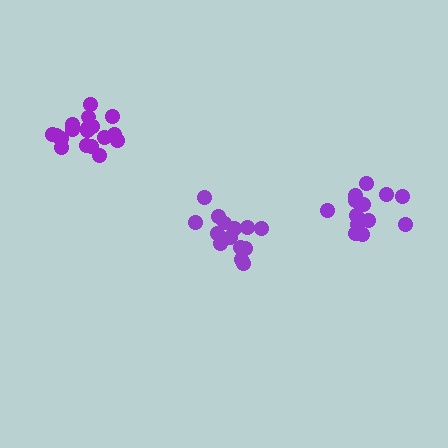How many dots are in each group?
Group 1: 14 dots, Group 2: 14 dots, Group 3: 18 dots (46 total).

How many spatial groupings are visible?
There are 3 spatial groupings.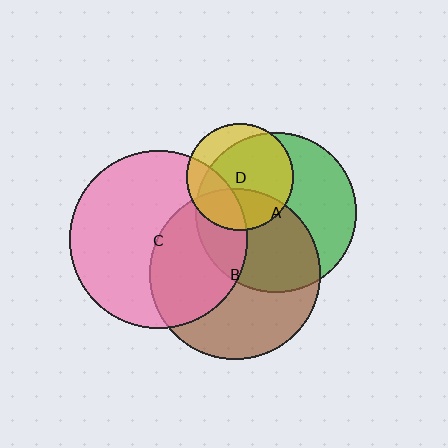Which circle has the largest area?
Circle C (pink).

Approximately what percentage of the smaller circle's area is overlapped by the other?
Approximately 45%.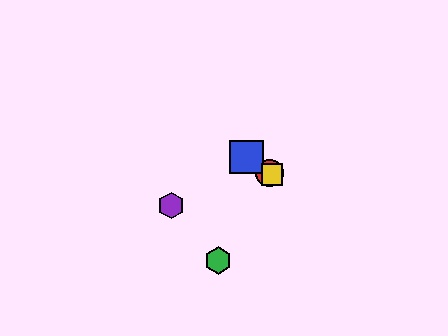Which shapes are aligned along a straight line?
The red circle, the blue square, the yellow square are aligned along a straight line.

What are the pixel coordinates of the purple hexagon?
The purple hexagon is at (171, 206).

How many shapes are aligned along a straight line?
3 shapes (the red circle, the blue square, the yellow square) are aligned along a straight line.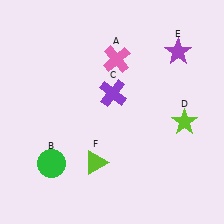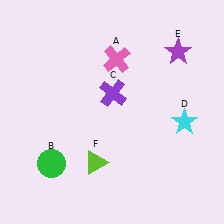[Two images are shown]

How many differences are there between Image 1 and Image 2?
There is 1 difference between the two images.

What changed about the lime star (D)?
In Image 1, D is lime. In Image 2, it changed to cyan.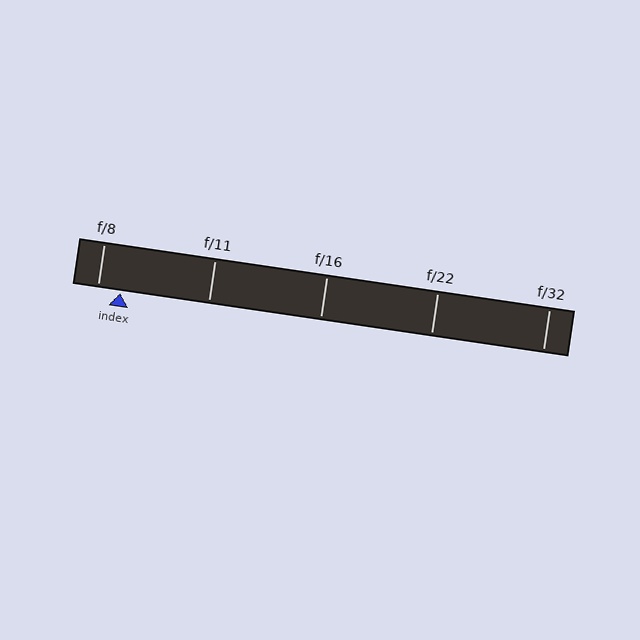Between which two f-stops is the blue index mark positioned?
The index mark is between f/8 and f/11.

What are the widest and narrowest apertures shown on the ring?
The widest aperture shown is f/8 and the narrowest is f/32.